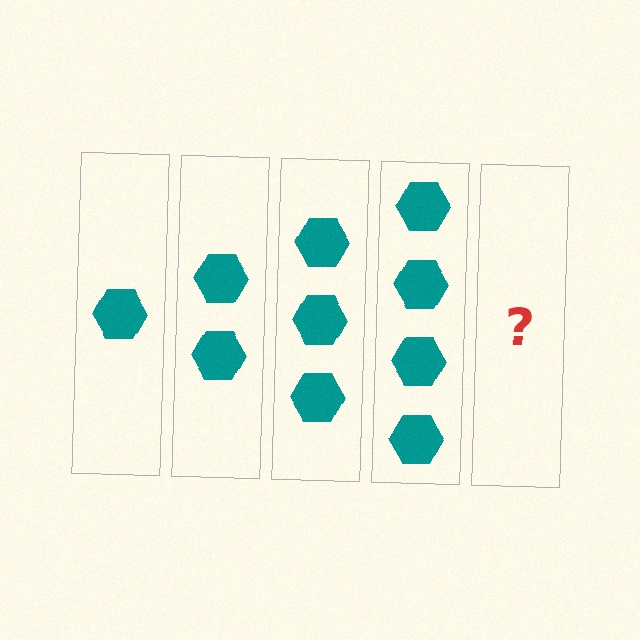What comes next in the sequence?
The next element should be 5 hexagons.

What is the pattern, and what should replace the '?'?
The pattern is that each step adds one more hexagon. The '?' should be 5 hexagons.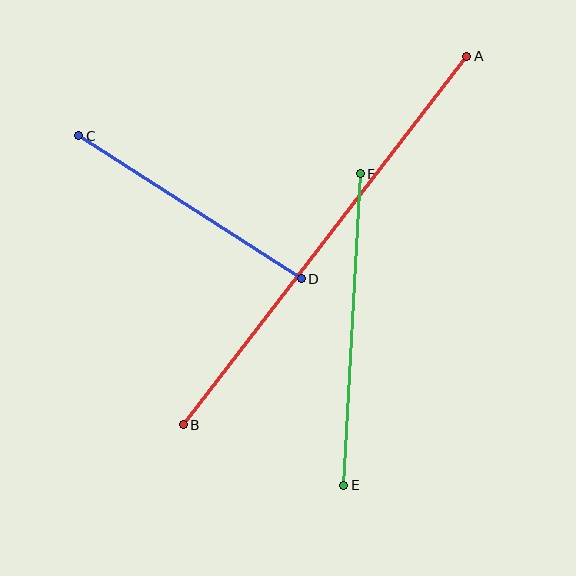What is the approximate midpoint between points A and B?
The midpoint is at approximately (325, 241) pixels.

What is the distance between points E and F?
The distance is approximately 312 pixels.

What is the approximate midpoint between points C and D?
The midpoint is at approximately (190, 207) pixels.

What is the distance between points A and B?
The distance is approximately 465 pixels.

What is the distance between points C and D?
The distance is approximately 264 pixels.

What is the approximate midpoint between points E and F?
The midpoint is at approximately (352, 329) pixels.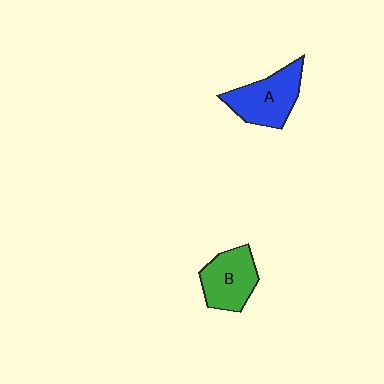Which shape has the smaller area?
Shape B (green).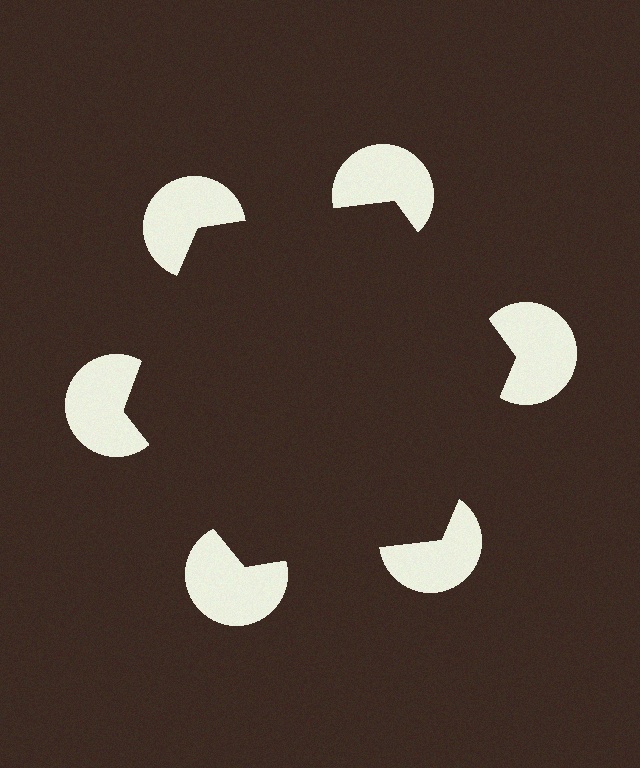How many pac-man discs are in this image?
There are 6 — one at each vertex of the illusory hexagon.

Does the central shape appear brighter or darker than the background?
It typically appears slightly darker than the background, even though no actual brightness change is drawn.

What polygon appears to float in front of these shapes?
An illusory hexagon — its edges are inferred from the aligned wedge cuts in the pac-man discs, not physically drawn.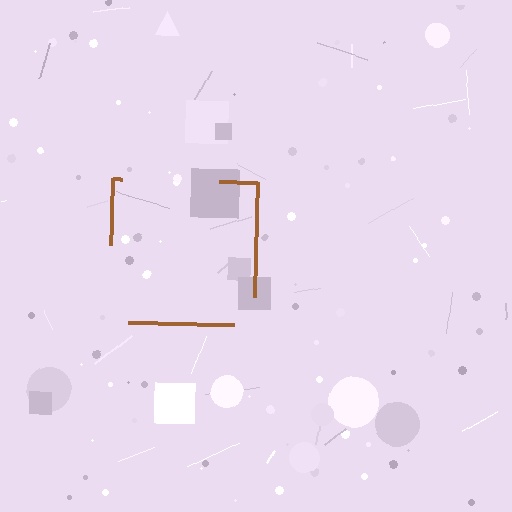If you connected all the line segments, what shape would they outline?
They would outline a square.